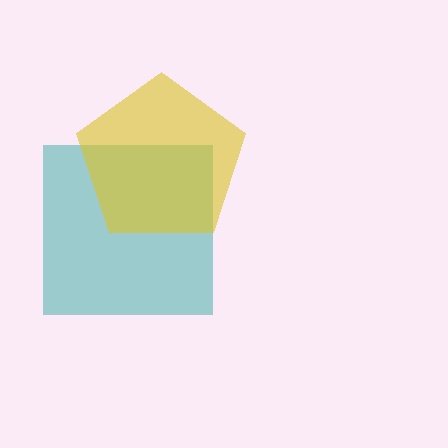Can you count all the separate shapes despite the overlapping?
Yes, there are 2 separate shapes.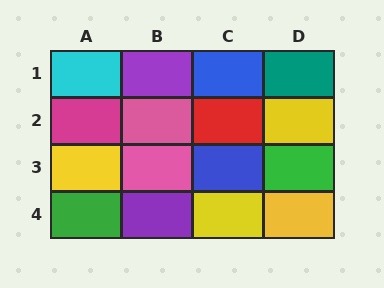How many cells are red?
1 cell is red.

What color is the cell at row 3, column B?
Pink.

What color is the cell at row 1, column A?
Cyan.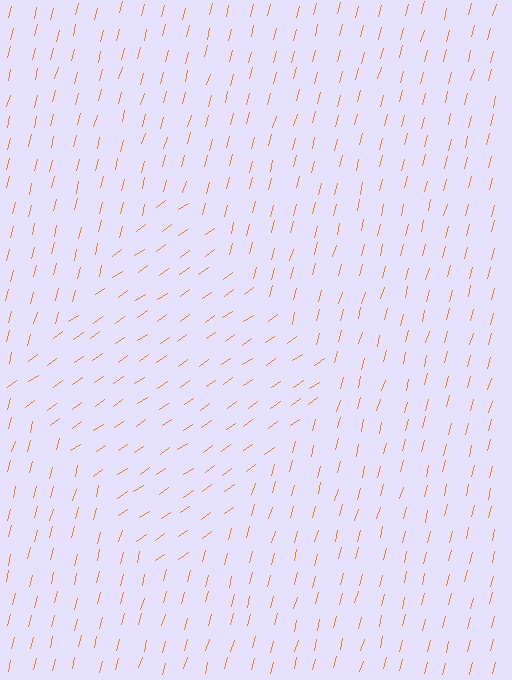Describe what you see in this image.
The image is filled with small orange line segments. A diamond region in the image has lines oriented differently from the surrounding lines, creating a visible texture boundary.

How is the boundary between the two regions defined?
The boundary is defined purely by a change in line orientation (approximately 40 degrees difference). All lines are the same color and thickness.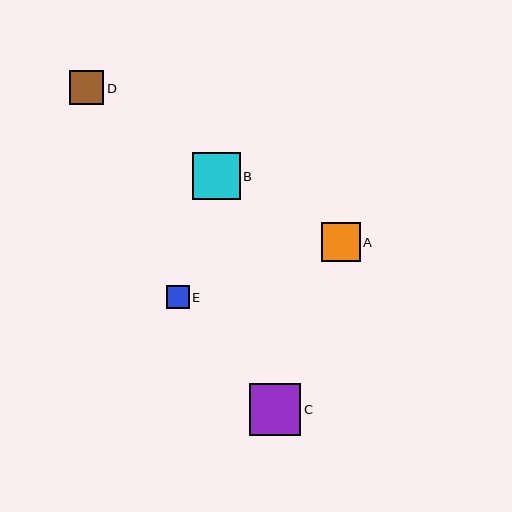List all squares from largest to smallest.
From largest to smallest: C, B, A, D, E.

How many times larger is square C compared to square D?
Square C is approximately 1.5 times the size of square D.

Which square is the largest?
Square C is the largest with a size of approximately 52 pixels.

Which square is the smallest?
Square E is the smallest with a size of approximately 22 pixels.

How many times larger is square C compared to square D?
Square C is approximately 1.5 times the size of square D.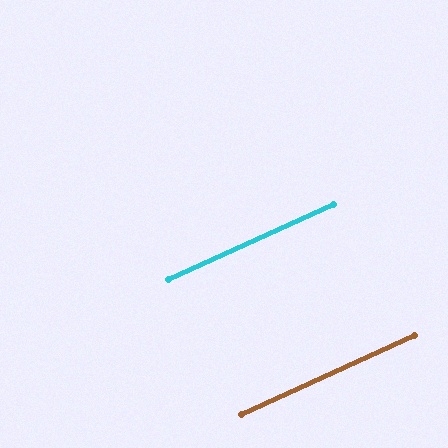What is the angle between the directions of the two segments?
Approximately 0 degrees.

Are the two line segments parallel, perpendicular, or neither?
Parallel — their directions differ by only 0.1°.